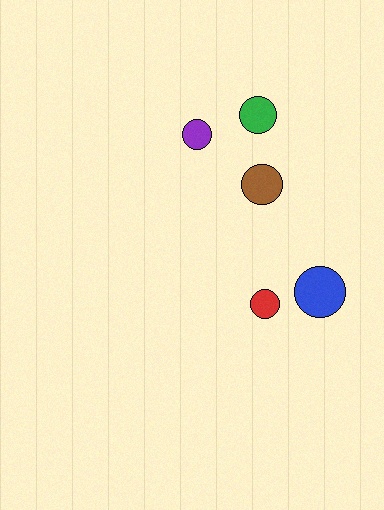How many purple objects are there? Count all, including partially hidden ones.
There is 1 purple object.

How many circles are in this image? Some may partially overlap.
There are 5 circles.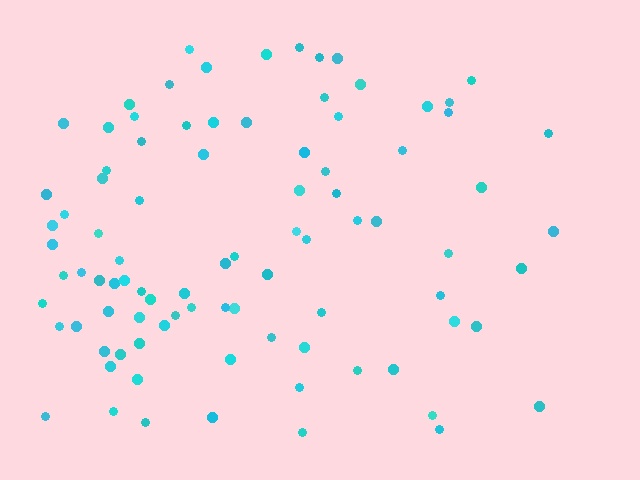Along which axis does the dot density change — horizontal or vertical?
Horizontal.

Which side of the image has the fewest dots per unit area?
The right.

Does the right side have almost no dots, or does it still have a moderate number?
Still a moderate number, just noticeably fewer than the left.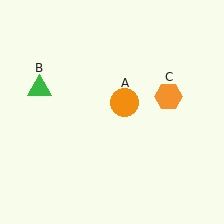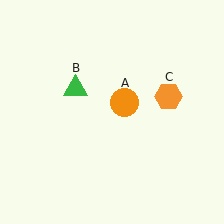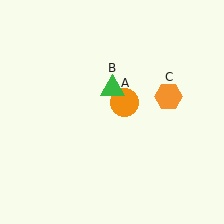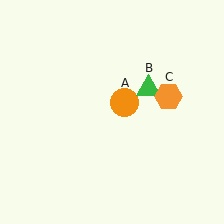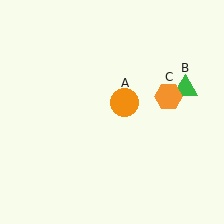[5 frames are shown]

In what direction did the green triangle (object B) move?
The green triangle (object B) moved right.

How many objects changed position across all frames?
1 object changed position: green triangle (object B).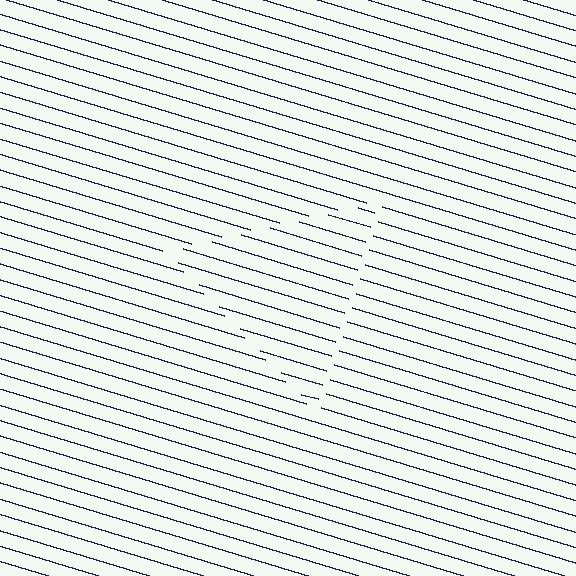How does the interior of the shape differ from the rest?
The interior of the shape contains the same grating, shifted by half a period — the contour is defined by the phase discontinuity where line-ends from the inner and outer gratings abut.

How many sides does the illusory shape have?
3 sides — the line-ends trace a triangle.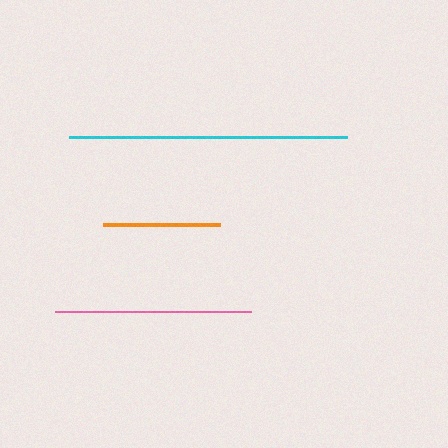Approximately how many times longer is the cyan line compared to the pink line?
The cyan line is approximately 1.4 times the length of the pink line.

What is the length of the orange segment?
The orange segment is approximately 117 pixels long.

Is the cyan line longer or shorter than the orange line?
The cyan line is longer than the orange line.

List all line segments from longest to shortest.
From longest to shortest: cyan, pink, orange.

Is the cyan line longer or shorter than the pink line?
The cyan line is longer than the pink line.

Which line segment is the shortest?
The orange line is the shortest at approximately 117 pixels.